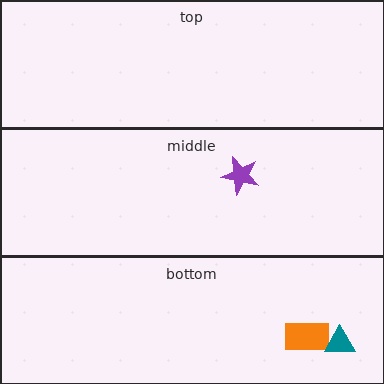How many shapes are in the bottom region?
2.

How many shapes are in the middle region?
1.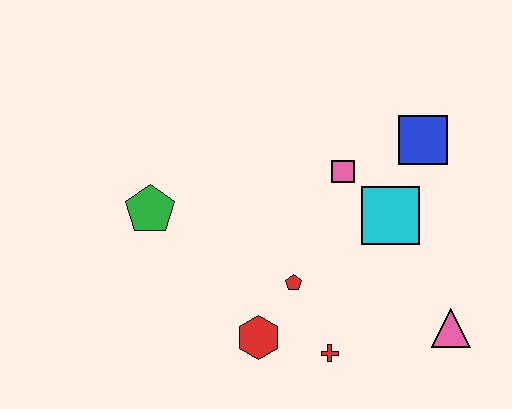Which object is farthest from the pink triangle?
The green pentagon is farthest from the pink triangle.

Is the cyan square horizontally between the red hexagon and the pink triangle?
Yes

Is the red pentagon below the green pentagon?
Yes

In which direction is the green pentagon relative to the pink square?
The green pentagon is to the left of the pink square.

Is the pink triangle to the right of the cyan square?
Yes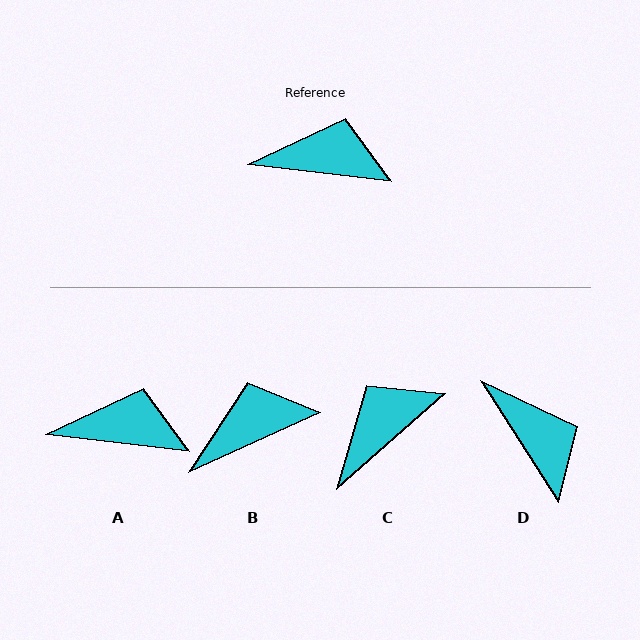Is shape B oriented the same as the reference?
No, it is off by about 32 degrees.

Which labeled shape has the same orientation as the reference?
A.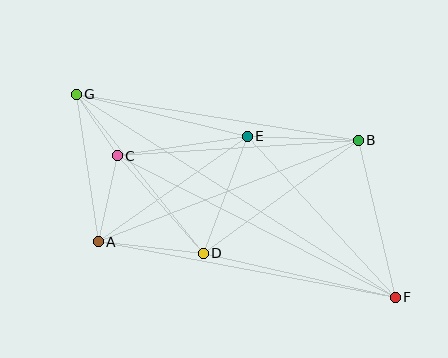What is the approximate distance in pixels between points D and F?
The distance between D and F is approximately 197 pixels.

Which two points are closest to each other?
Points C and G are closest to each other.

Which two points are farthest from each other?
Points F and G are farthest from each other.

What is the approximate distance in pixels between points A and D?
The distance between A and D is approximately 106 pixels.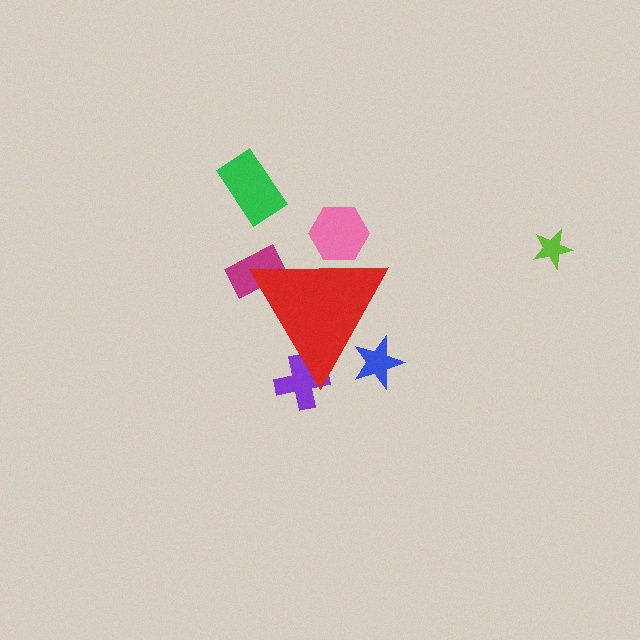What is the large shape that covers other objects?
A red triangle.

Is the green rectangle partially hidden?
No, the green rectangle is fully visible.